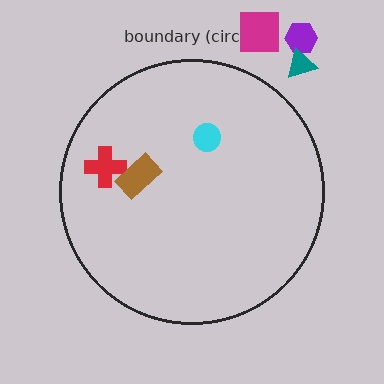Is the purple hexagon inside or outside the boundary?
Outside.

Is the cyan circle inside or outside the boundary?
Inside.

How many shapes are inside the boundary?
3 inside, 3 outside.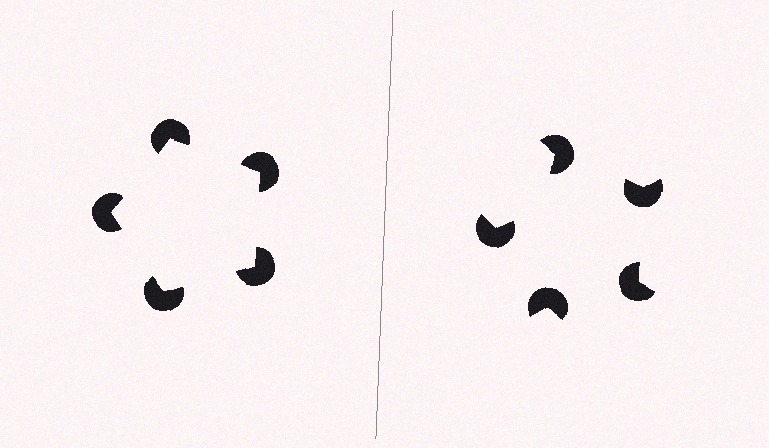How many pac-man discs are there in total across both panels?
10 — 5 on each side.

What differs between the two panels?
The pac-man discs are positioned identically on both sides; only the wedge orientations differ. On the left they align to a pentagon; on the right they are misaligned.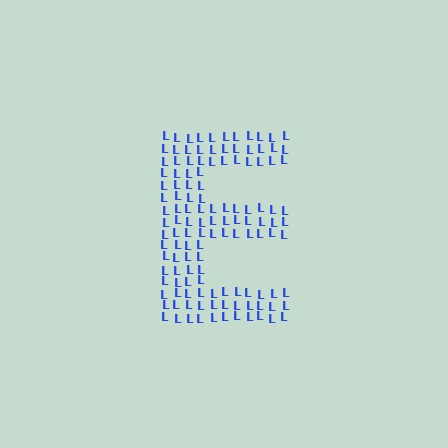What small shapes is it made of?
It is made of small letter L's.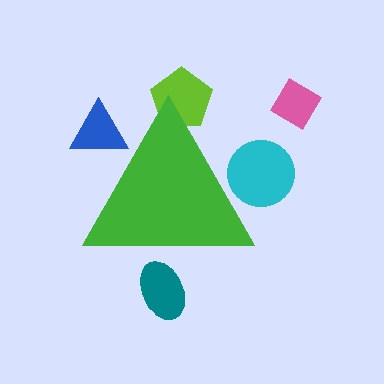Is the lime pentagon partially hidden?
Yes, the lime pentagon is partially hidden behind the green triangle.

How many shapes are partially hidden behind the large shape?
4 shapes are partially hidden.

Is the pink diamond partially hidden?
No, the pink diamond is fully visible.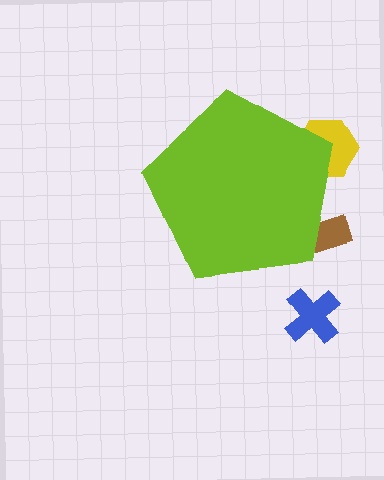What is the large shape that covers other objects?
A lime pentagon.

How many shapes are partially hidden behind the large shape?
2 shapes are partially hidden.